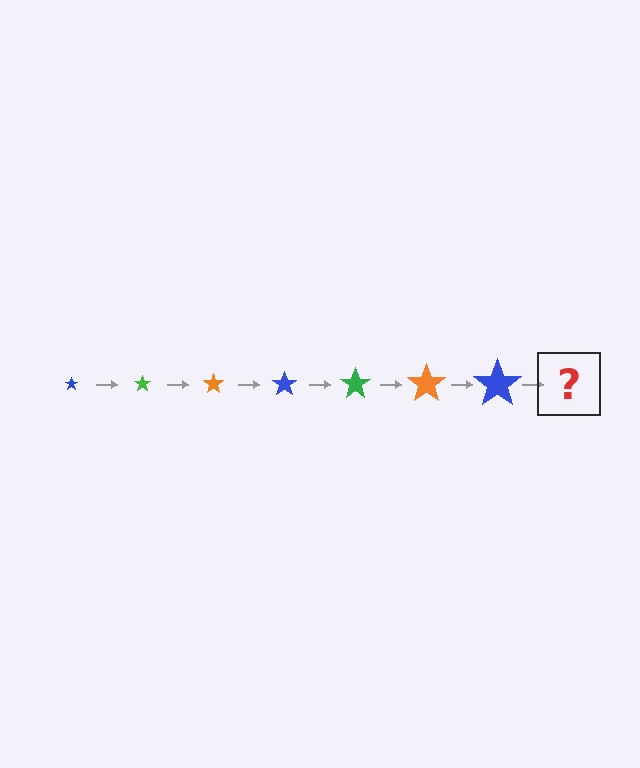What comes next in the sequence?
The next element should be a green star, larger than the previous one.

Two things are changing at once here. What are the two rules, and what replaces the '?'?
The two rules are that the star grows larger each step and the color cycles through blue, green, and orange. The '?' should be a green star, larger than the previous one.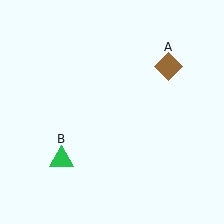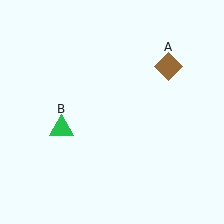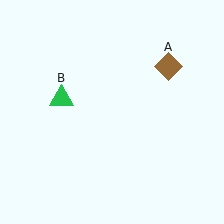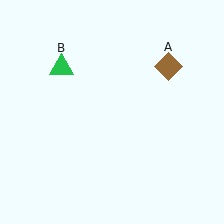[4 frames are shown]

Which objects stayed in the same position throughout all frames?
Brown diamond (object A) remained stationary.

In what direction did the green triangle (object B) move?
The green triangle (object B) moved up.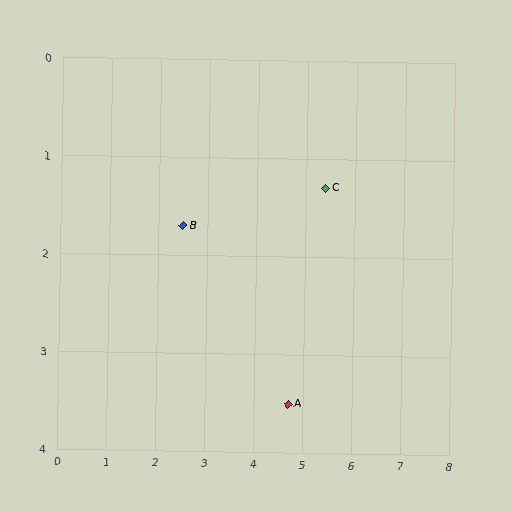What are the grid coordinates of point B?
Point B is at approximately (2.5, 1.7).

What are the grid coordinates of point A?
Point A is at approximately (4.7, 3.5).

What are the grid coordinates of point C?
Point C is at approximately (5.4, 1.3).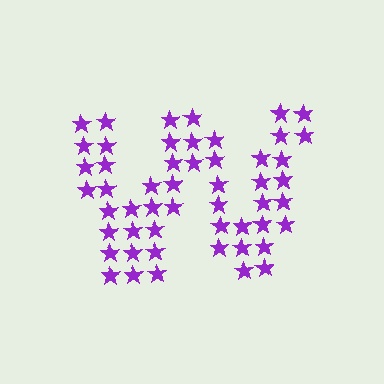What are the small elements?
The small elements are stars.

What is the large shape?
The large shape is the letter W.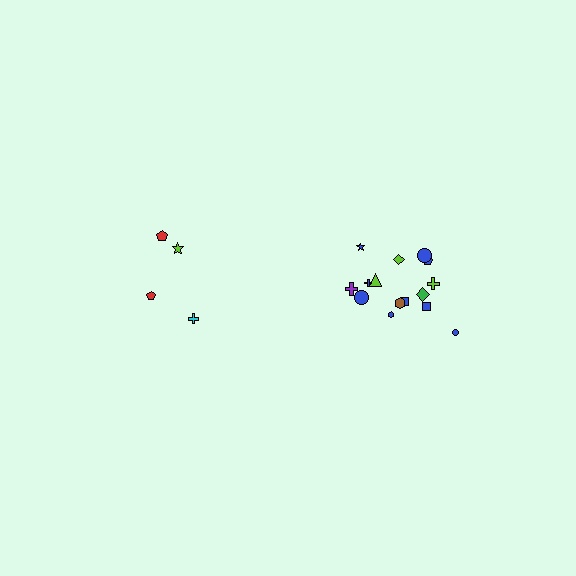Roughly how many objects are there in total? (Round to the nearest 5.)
Roughly 20 objects in total.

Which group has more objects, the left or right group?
The right group.